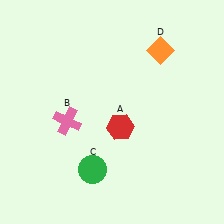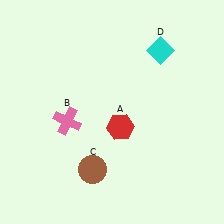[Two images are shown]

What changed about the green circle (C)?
In Image 1, C is green. In Image 2, it changed to brown.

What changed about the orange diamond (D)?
In Image 1, D is orange. In Image 2, it changed to cyan.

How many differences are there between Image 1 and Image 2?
There are 2 differences between the two images.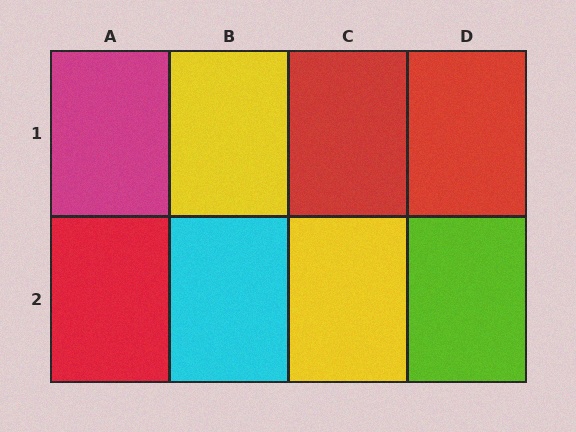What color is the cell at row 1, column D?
Red.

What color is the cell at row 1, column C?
Red.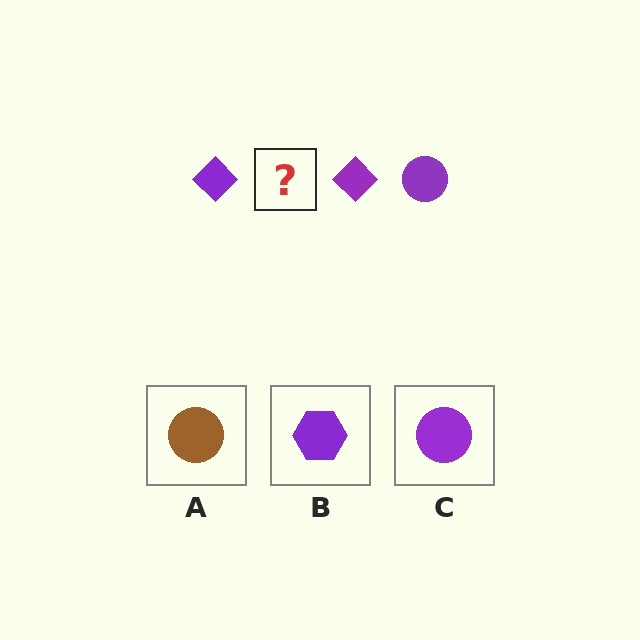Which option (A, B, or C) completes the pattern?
C.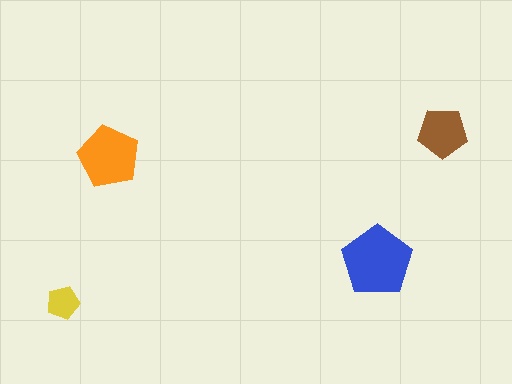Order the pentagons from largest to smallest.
the blue one, the orange one, the brown one, the yellow one.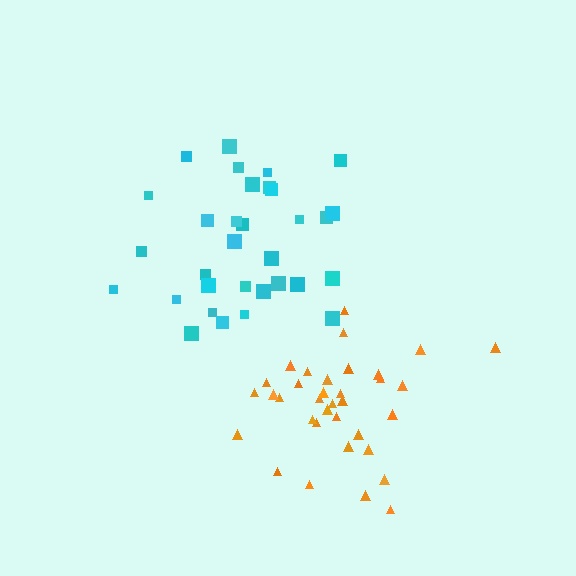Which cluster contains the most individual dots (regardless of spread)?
Orange (35).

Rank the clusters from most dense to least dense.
orange, cyan.